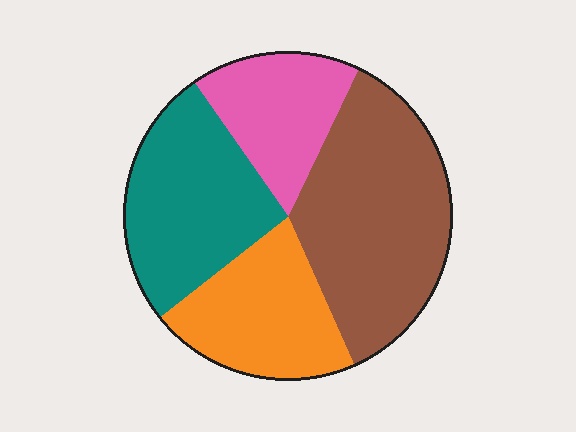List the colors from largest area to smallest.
From largest to smallest: brown, teal, orange, pink.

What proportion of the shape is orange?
Orange covers around 20% of the shape.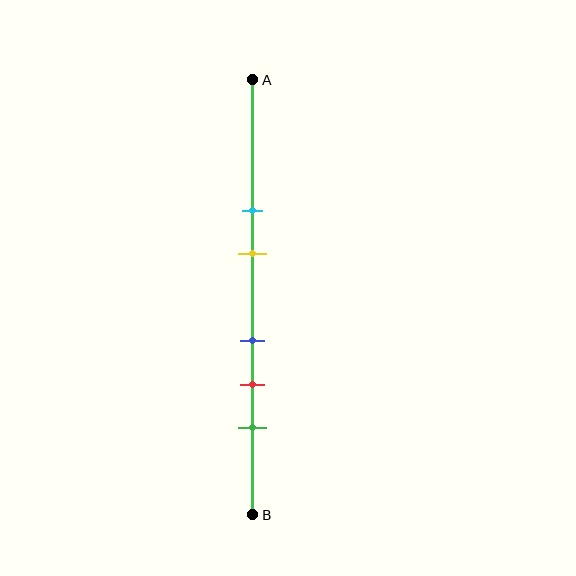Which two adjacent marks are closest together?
The blue and red marks are the closest adjacent pair.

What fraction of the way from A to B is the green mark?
The green mark is approximately 80% (0.8) of the way from A to B.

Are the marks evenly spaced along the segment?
No, the marks are not evenly spaced.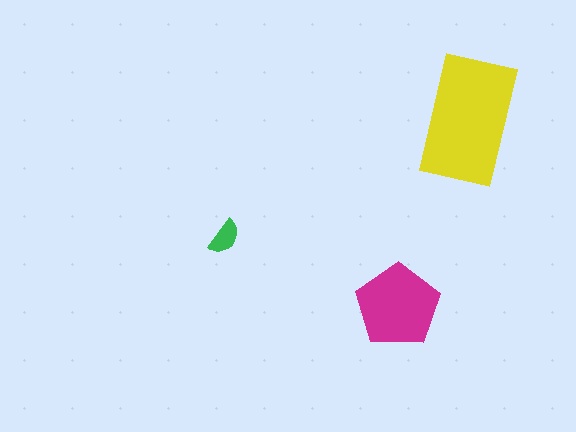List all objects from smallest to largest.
The green semicircle, the magenta pentagon, the yellow rectangle.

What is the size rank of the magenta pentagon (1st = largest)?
2nd.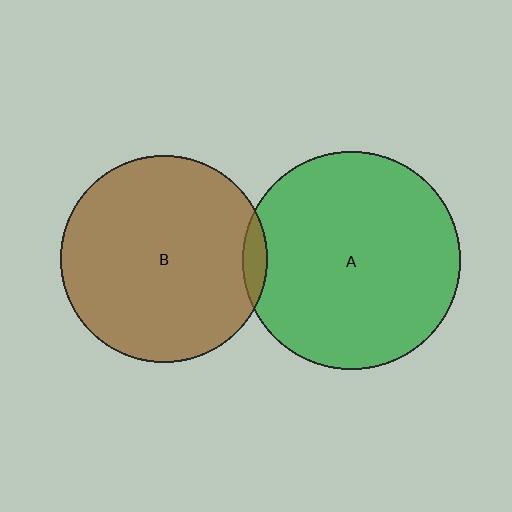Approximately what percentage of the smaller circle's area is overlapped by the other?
Approximately 5%.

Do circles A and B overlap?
Yes.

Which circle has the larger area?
Circle A (green).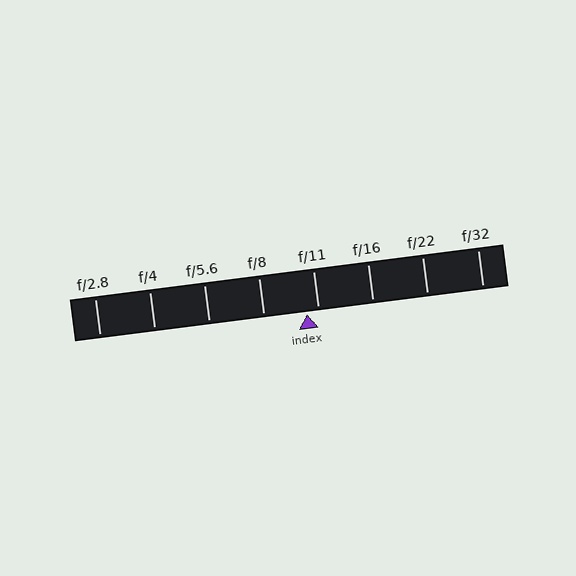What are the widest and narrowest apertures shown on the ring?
The widest aperture shown is f/2.8 and the narrowest is f/32.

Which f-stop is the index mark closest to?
The index mark is closest to f/11.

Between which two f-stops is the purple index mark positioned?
The index mark is between f/8 and f/11.